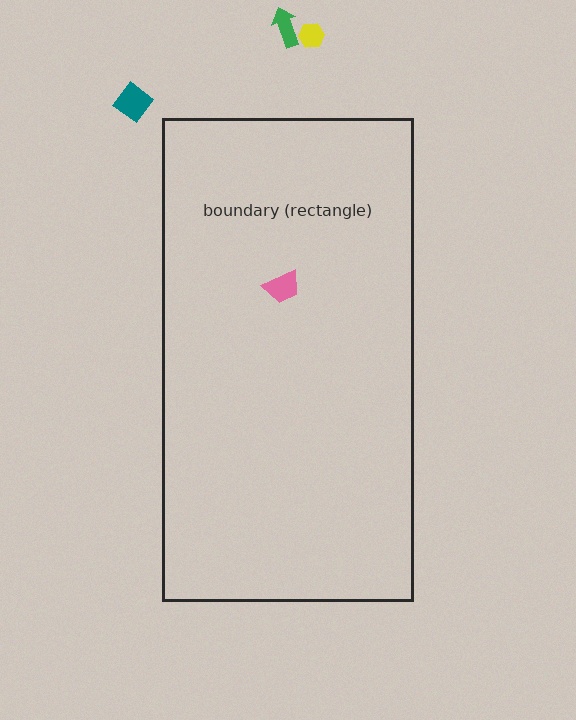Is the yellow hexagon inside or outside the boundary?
Outside.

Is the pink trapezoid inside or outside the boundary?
Inside.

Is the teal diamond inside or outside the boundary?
Outside.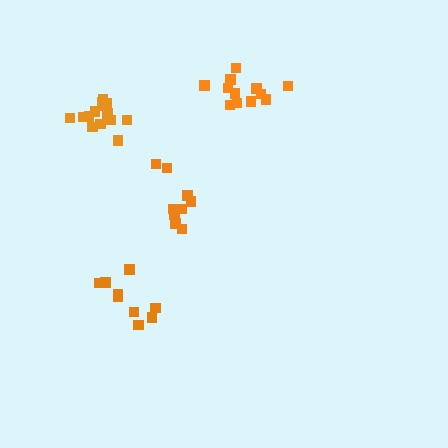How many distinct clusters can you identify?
There are 4 distinct clusters.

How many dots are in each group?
Group 1: 9 dots, Group 2: 12 dots, Group 3: 9 dots, Group 4: 14 dots (44 total).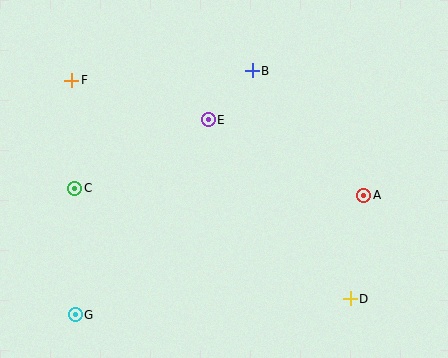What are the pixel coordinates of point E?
Point E is at (208, 120).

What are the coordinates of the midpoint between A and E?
The midpoint between A and E is at (286, 157).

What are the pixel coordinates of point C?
Point C is at (75, 188).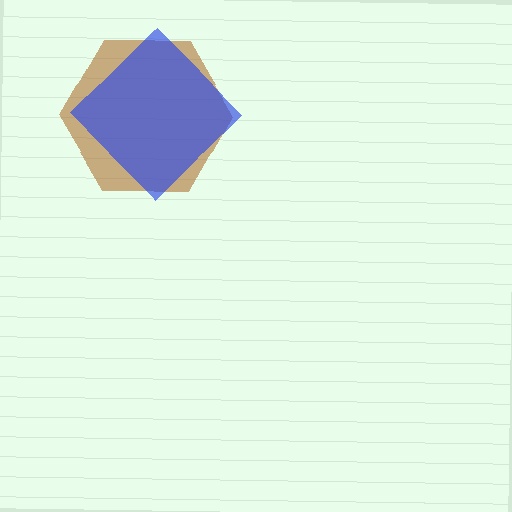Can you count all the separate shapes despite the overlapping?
Yes, there are 2 separate shapes.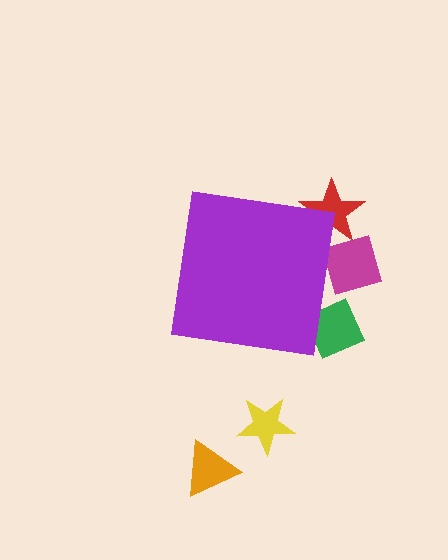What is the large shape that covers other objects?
A purple square.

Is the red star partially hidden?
Yes, the red star is partially hidden behind the purple square.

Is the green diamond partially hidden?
Yes, the green diamond is partially hidden behind the purple square.